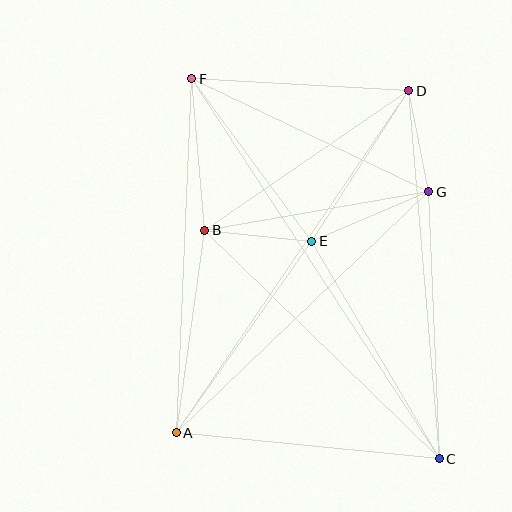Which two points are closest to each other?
Points D and G are closest to each other.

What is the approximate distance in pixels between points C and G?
The distance between C and G is approximately 267 pixels.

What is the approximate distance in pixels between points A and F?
The distance between A and F is approximately 355 pixels.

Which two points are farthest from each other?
Points C and F are farthest from each other.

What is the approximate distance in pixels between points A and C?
The distance between A and C is approximately 264 pixels.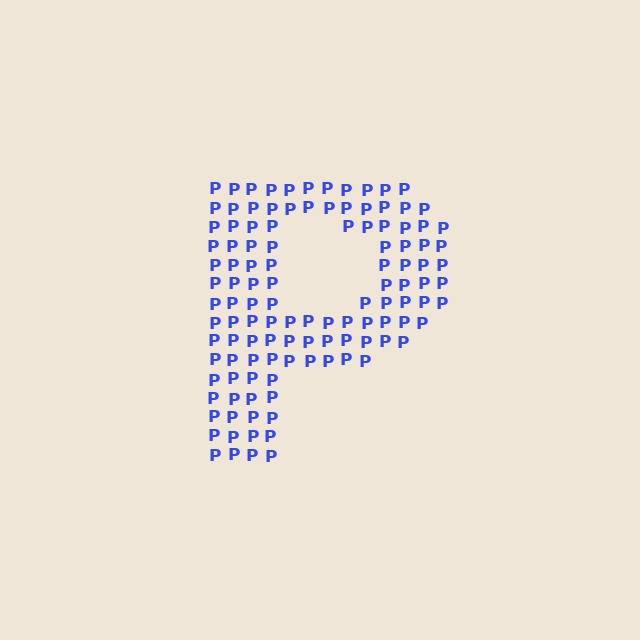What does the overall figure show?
The overall figure shows the letter P.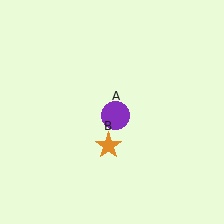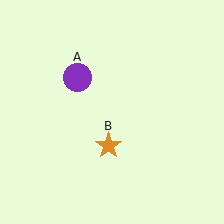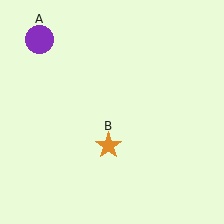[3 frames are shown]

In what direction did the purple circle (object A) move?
The purple circle (object A) moved up and to the left.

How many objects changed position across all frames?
1 object changed position: purple circle (object A).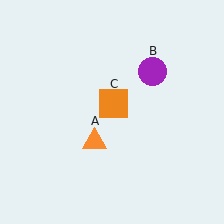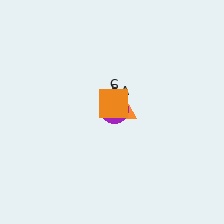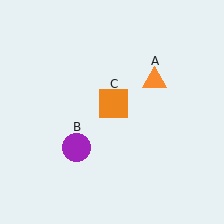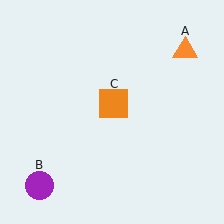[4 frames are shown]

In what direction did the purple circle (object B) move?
The purple circle (object B) moved down and to the left.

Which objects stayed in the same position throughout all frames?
Orange square (object C) remained stationary.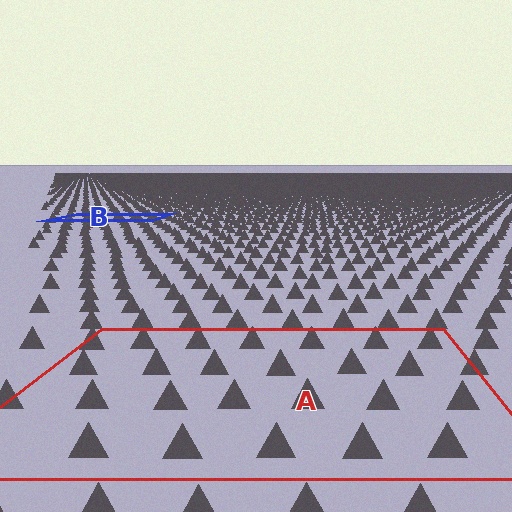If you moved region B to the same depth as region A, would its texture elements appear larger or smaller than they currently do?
They would appear larger. At a closer depth, the same texture elements are projected at a bigger on-screen size.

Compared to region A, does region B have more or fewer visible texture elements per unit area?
Region B has more texture elements per unit area — they are packed more densely because it is farther away.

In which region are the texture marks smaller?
The texture marks are smaller in region B, because it is farther away.